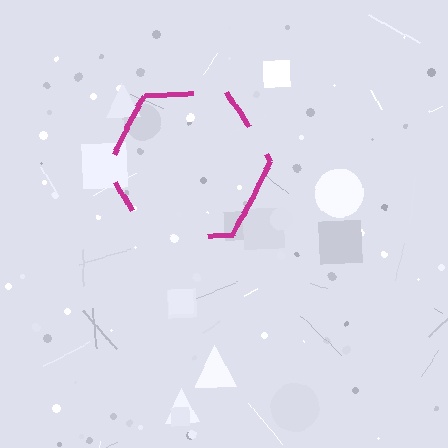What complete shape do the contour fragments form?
The contour fragments form a hexagon.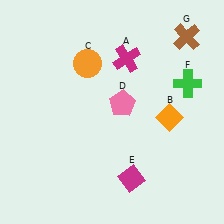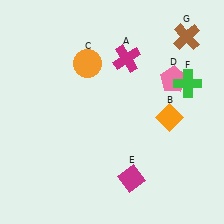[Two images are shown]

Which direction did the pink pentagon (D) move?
The pink pentagon (D) moved right.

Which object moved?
The pink pentagon (D) moved right.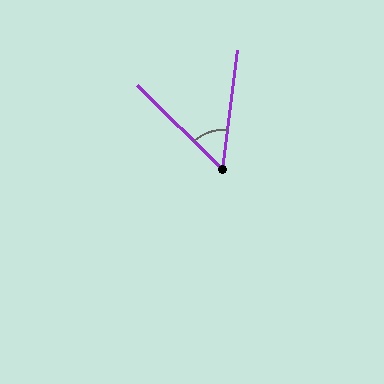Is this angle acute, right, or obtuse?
It is acute.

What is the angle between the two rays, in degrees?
Approximately 52 degrees.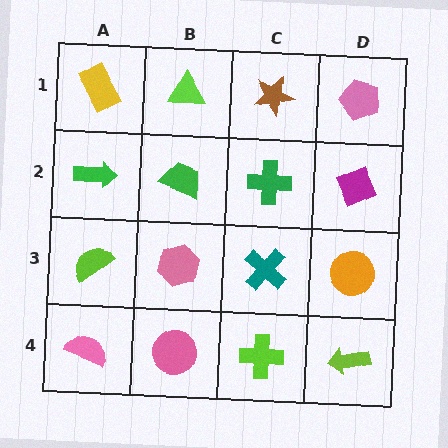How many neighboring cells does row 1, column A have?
2.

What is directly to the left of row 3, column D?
A teal cross.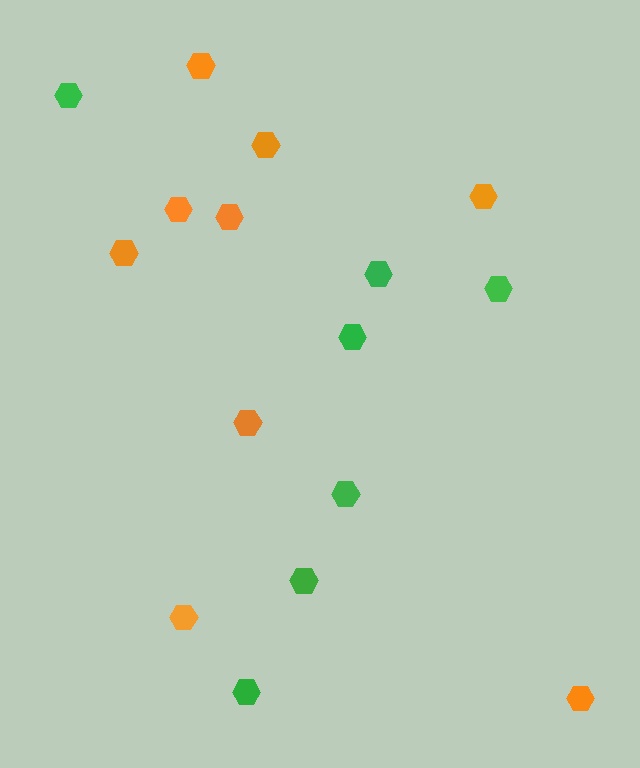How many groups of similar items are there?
There are 2 groups: one group of green hexagons (7) and one group of orange hexagons (9).